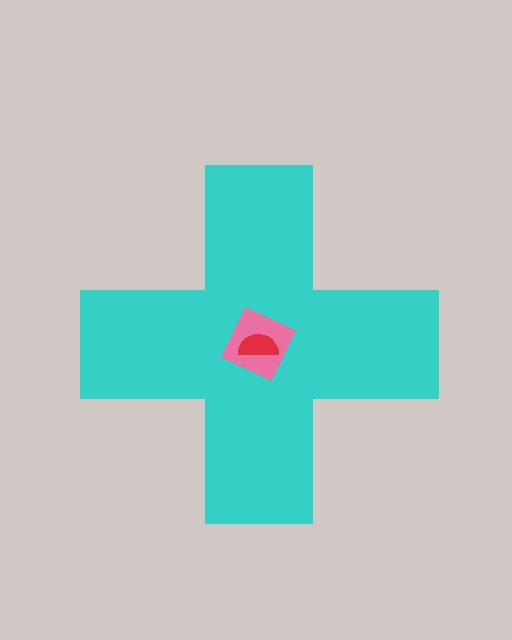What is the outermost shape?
The cyan cross.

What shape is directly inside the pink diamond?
The red semicircle.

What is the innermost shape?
The red semicircle.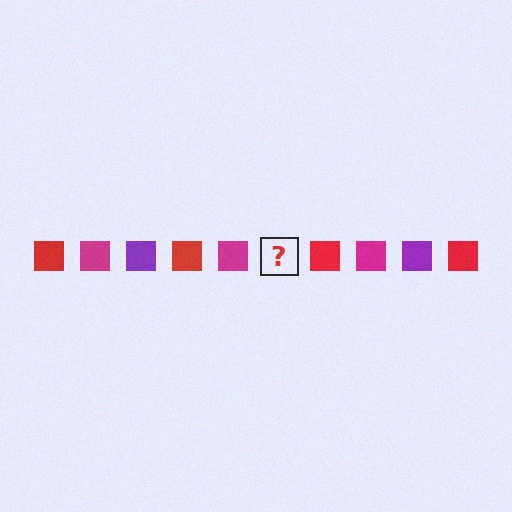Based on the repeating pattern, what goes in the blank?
The blank should be a purple square.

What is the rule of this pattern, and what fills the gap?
The rule is that the pattern cycles through red, magenta, purple squares. The gap should be filled with a purple square.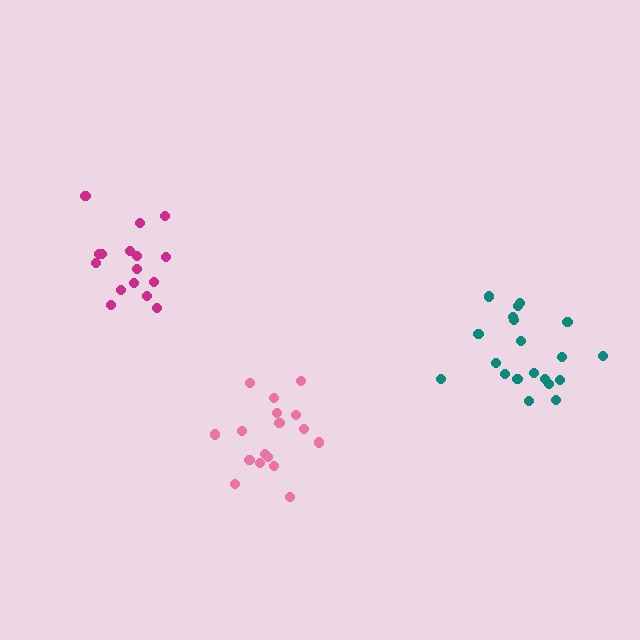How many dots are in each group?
Group 1: 16 dots, Group 2: 20 dots, Group 3: 17 dots (53 total).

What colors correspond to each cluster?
The clusters are colored: magenta, teal, pink.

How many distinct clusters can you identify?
There are 3 distinct clusters.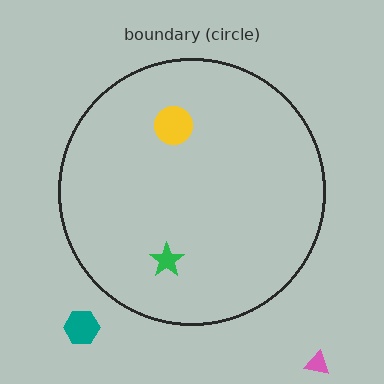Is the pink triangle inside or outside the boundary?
Outside.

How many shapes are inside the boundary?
2 inside, 2 outside.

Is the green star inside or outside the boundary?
Inside.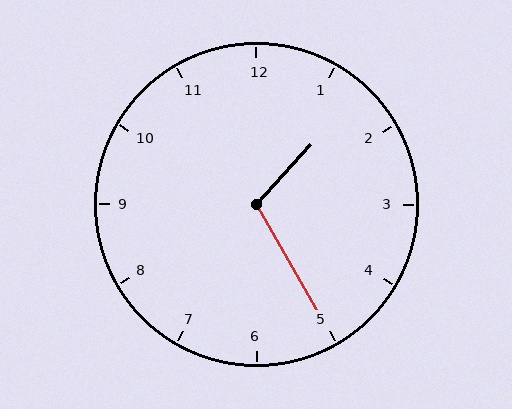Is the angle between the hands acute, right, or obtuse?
It is obtuse.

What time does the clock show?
1:25.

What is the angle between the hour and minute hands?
Approximately 108 degrees.